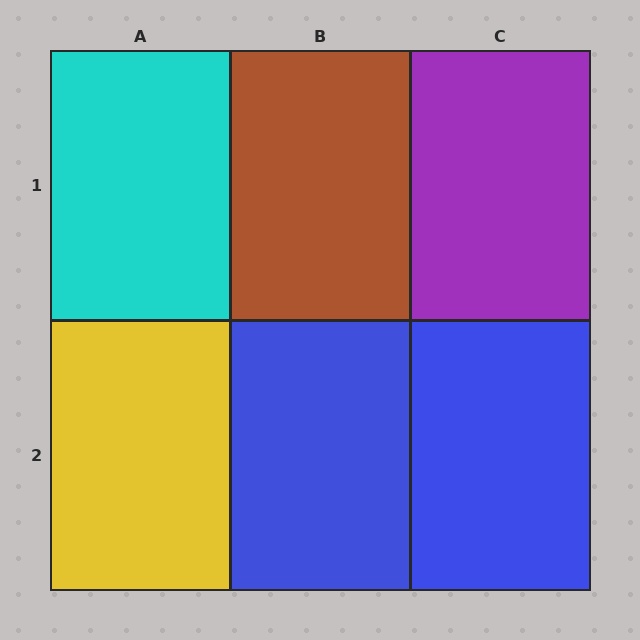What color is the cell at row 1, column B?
Brown.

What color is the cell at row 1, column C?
Purple.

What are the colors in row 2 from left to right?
Yellow, blue, blue.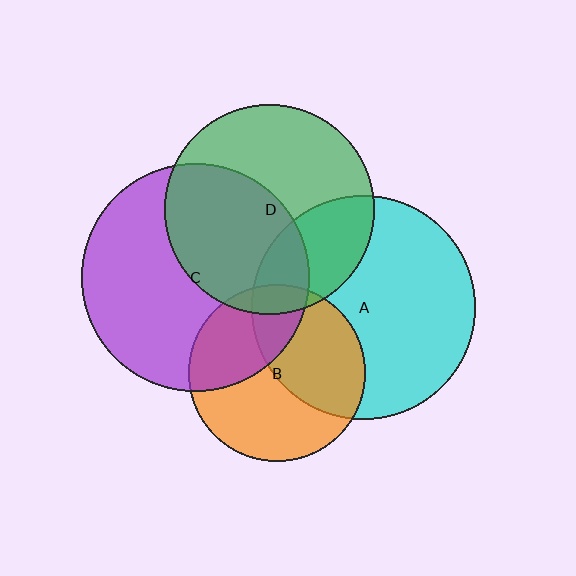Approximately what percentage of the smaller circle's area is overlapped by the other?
Approximately 35%.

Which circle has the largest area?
Circle C (purple).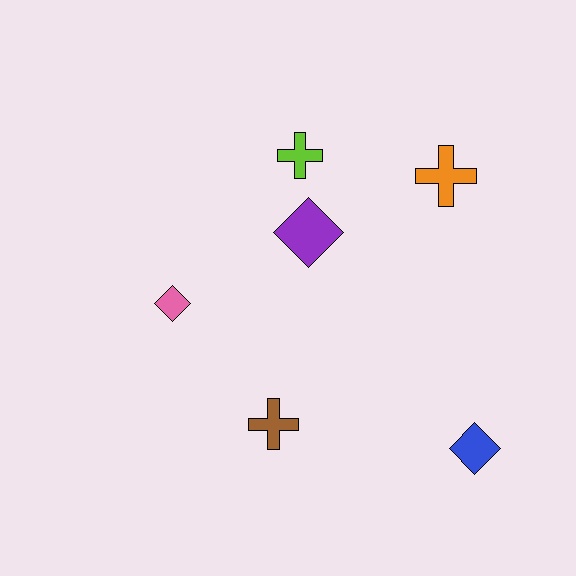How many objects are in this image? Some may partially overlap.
There are 6 objects.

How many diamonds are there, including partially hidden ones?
There are 3 diamonds.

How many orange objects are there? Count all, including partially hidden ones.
There is 1 orange object.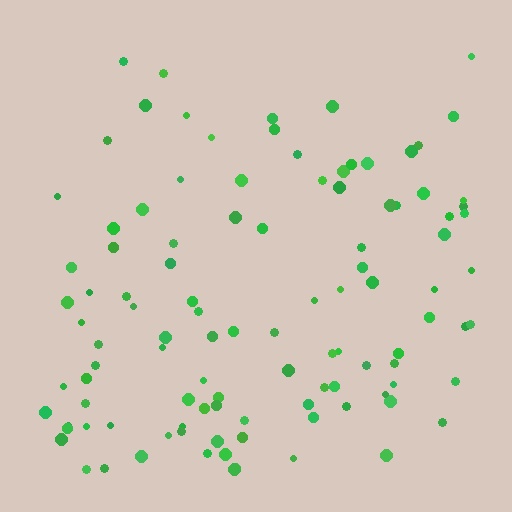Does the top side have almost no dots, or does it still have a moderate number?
Still a moderate number, just noticeably fewer than the bottom.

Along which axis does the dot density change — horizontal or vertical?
Vertical.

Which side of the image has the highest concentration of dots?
The bottom.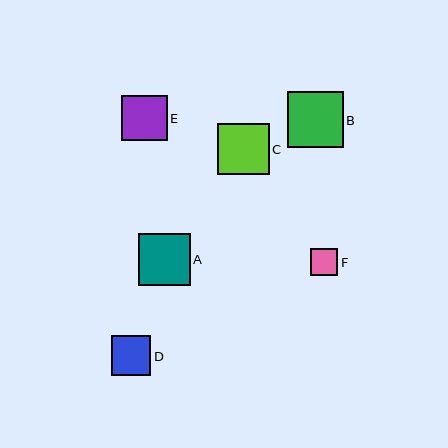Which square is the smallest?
Square F is the smallest with a size of approximately 27 pixels.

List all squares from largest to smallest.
From largest to smallest: B, A, C, E, D, F.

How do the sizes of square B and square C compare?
Square B and square C are approximately the same size.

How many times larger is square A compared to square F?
Square A is approximately 1.9 times the size of square F.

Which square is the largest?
Square B is the largest with a size of approximately 56 pixels.